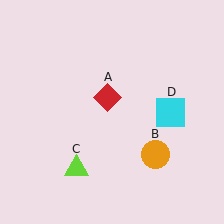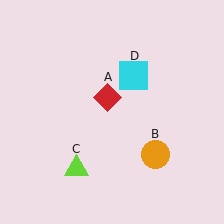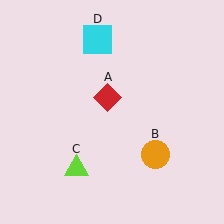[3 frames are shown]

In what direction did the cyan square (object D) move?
The cyan square (object D) moved up and to the left.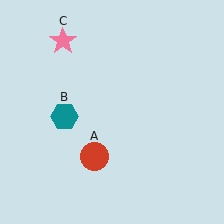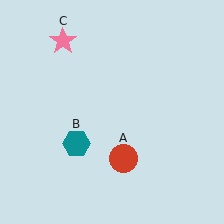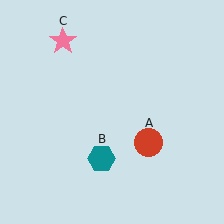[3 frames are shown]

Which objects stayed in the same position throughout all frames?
Pink star (object C) remained stationary.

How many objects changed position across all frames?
2 objects changed position: red circle (object A), teal hexagon (object B).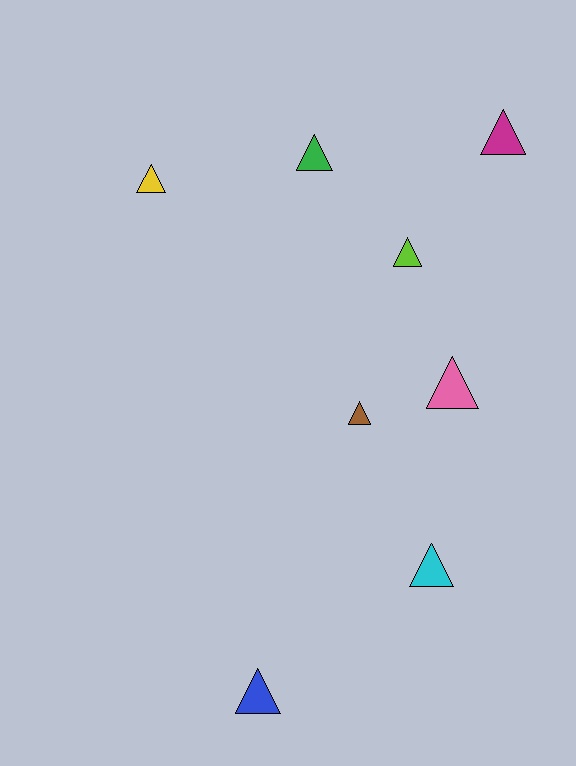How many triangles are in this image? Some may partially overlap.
There are 8 triangles.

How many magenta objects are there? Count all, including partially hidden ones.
There is 1 magenta object.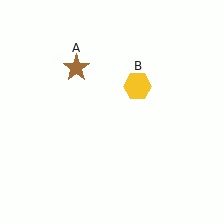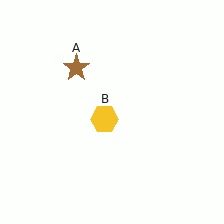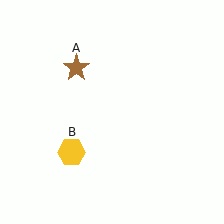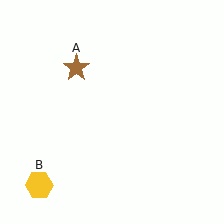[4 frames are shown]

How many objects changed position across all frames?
1 object changed position: yellow hexagon (object B).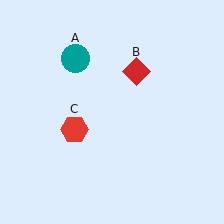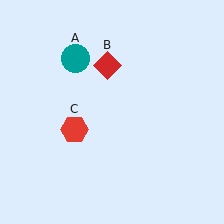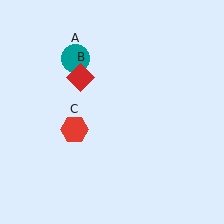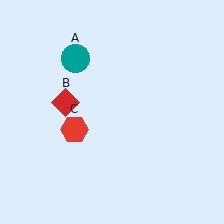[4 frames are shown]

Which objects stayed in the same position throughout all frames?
Teal circle (object A) and red hexagon (object C) remained stationary.